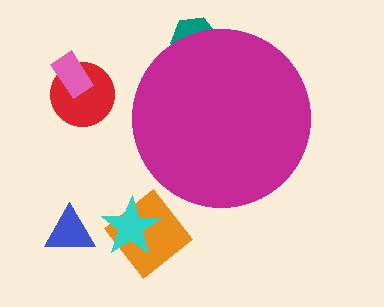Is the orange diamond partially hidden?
No, the orange diamond is fully visible.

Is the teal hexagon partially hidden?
Yes, the teal hexagon is partially hidden behind the magenta circle.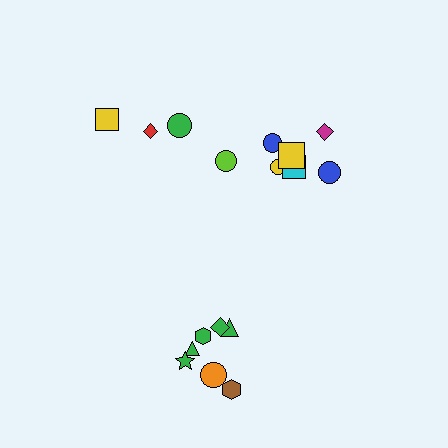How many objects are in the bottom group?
There are 7 objects.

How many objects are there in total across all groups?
There are 17 objects.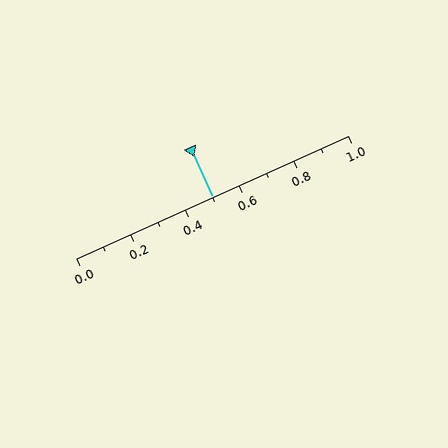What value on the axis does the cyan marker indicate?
The marker indicates approximately 0.5.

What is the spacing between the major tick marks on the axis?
The major ticks are spaced 0.2 apart.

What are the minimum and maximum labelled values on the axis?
The axis runs from 0.0 to 1.0.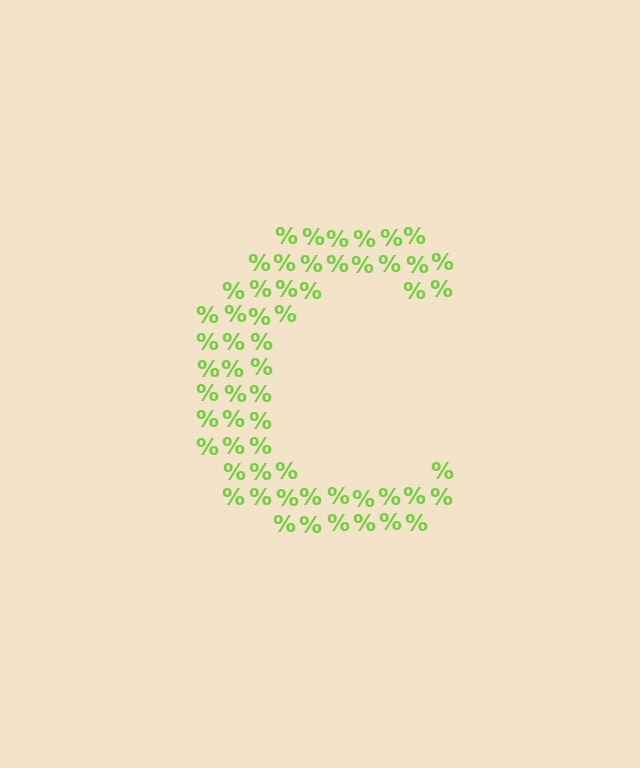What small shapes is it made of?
It is made of small percent signs.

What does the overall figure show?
The overall figure shows the letter C.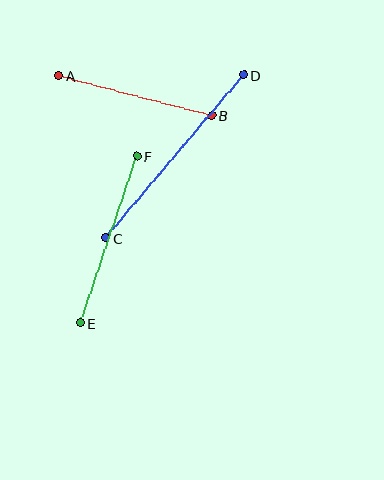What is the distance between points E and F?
The distance is approximately 176 pixels.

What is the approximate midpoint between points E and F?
The midpoint is at approximately (109, 239) pixels.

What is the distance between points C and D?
The distance is approximately 214 pixels.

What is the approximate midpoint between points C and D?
The midpoint is at approximately (175, 156) pixels.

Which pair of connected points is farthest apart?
Points C and D are farthest apart.